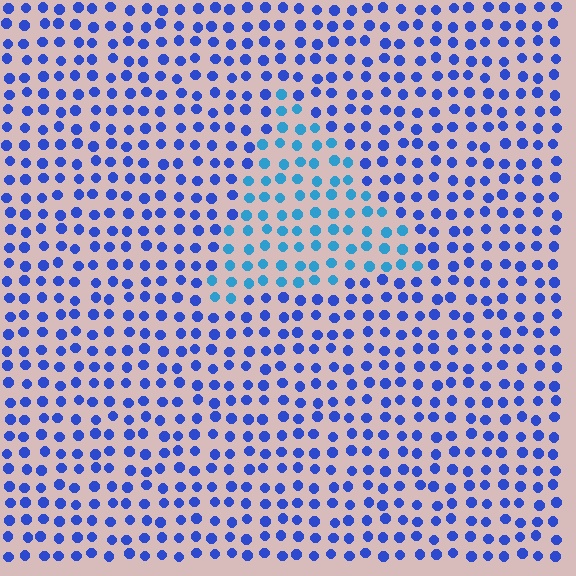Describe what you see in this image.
The image is filled with small blue elements in a uniform arrangement. A triangle-shaped region is visible where the elements are tinted to a slightly different hue, forming a subtle color boundary.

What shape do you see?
I see a triangle.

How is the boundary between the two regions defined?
The boundary is defined purely by a slight shift in hue (about 31 degrees). Spacing, size, and orientation are identical on both sides.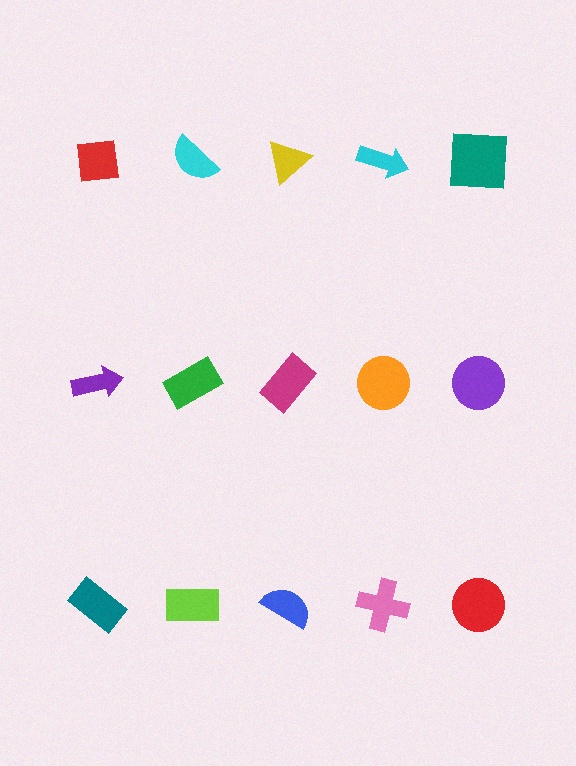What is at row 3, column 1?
A teal rectangle.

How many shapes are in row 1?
5 shapes.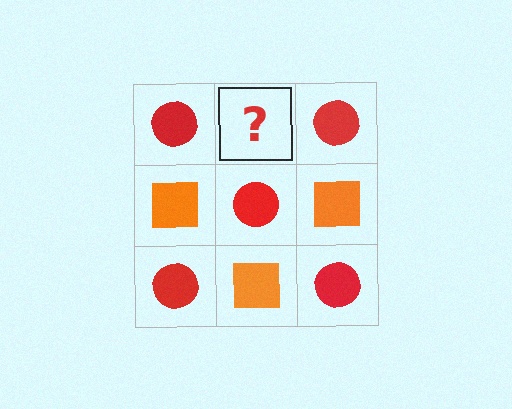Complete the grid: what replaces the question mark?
The question mark should be replaced with an orange square.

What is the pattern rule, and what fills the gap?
The rule is that it alternates red circle and orange square in a checkerboard pattern. The gap should be filled with an orange square.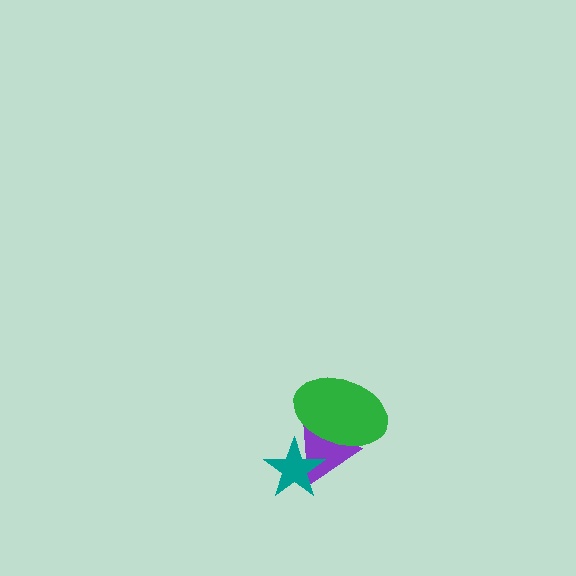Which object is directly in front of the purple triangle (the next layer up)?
The green ellipse is directly in front of the purple triangle.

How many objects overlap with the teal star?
1 object overlaps with the teal star.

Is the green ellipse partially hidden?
No, no other shape covers it.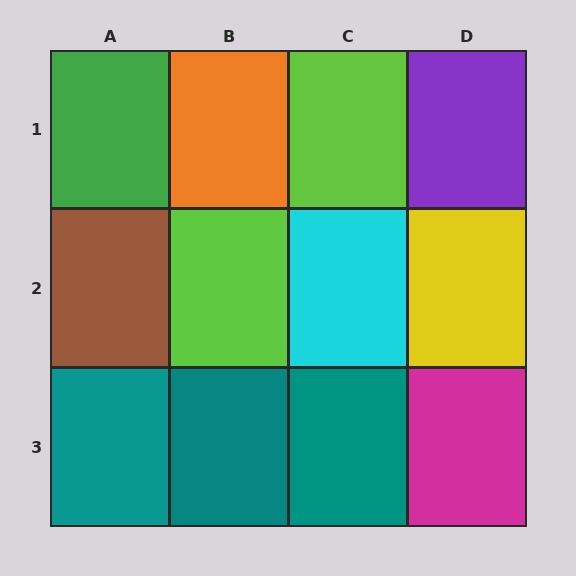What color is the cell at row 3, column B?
Teal.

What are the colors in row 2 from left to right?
Brown, lime, cyan, yellow.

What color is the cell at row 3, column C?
Teal.